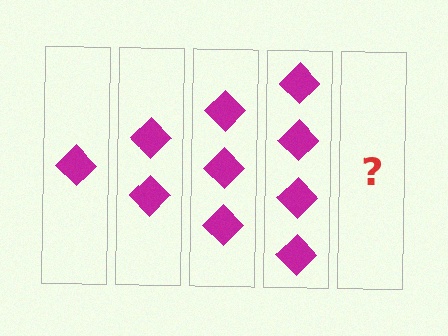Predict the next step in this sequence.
The next step is 5 diamonds.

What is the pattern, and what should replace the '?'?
The pattern is that each step adds one more diamond. The '?' should be 5 diamonds.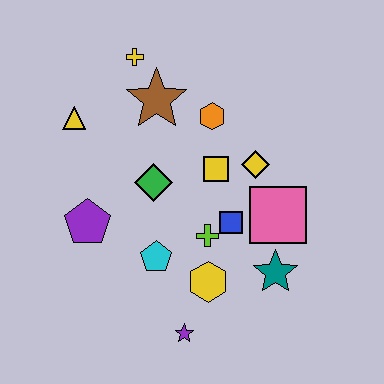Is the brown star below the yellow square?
No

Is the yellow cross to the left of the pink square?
Yes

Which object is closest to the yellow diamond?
The yellow square is closest to the yellow diamond.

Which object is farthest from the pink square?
The yellow triangle is farthest from the pink square.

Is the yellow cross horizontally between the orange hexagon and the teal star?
No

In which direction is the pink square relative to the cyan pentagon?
The pink square is to the right of the cyan pentagon.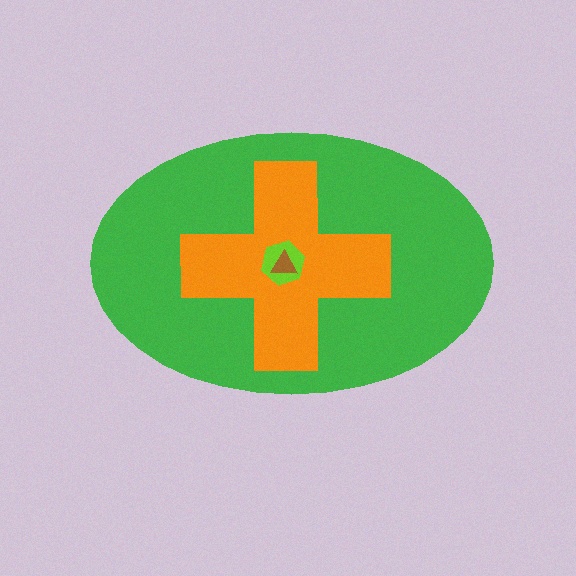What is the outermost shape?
The green ellipse.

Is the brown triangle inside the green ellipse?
Yes.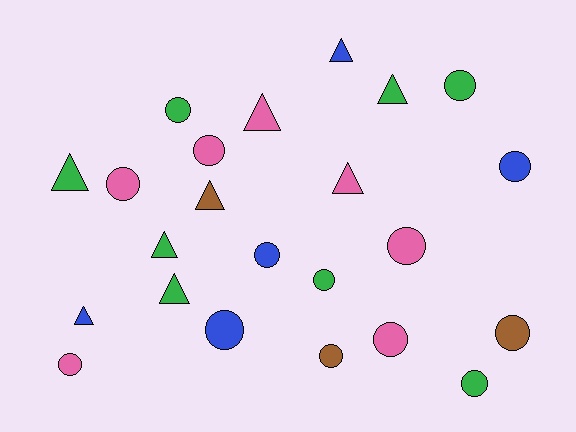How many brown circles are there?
There are 2 brown circles.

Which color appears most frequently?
Green, with 8 objects.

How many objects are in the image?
There are 23 objects.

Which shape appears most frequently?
Circle, with 14 objects.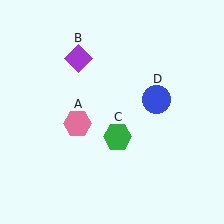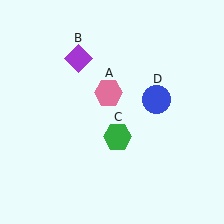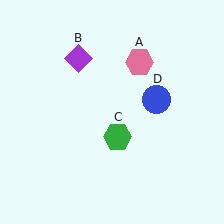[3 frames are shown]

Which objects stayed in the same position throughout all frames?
Purple diamond (object B) and green hexagon (object C) and blue circle (object D) remained stationary.